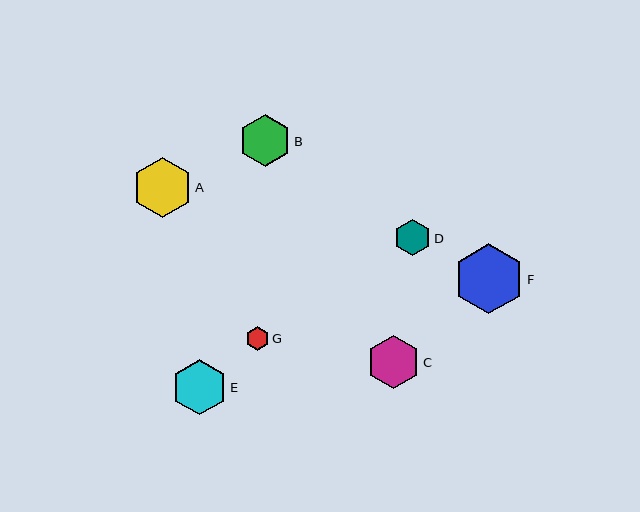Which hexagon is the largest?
Hexagon F is the largest with a size of approximately 70 pixels.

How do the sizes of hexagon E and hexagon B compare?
Hexagon E and hexagon B are approximately the same size.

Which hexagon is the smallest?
Hexagon G is the smallest with a size of approximately 24 pixels.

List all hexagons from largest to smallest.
From largest to smallest: F, A, E, C, B, D, G.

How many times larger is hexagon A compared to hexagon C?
Hexagon A is approximately 1.1 times the size of hexagon C.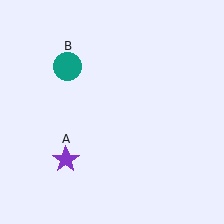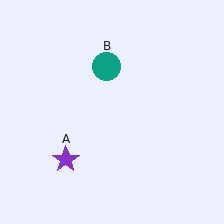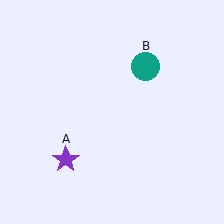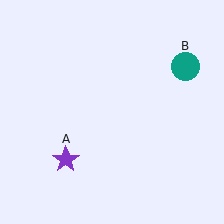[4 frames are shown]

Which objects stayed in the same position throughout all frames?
Purple star (object A) remained stationary.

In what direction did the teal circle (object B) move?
The teal circle (object B) moved right.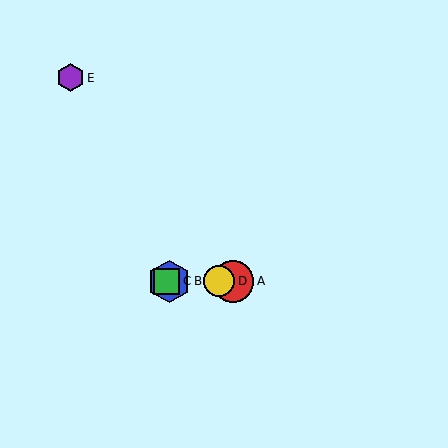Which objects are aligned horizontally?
Objects A, B, C, D are aligned horizontally.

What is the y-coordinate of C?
Object C is at y≈281.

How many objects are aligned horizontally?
4 objects (A, B, C, D) are aligned horizontally.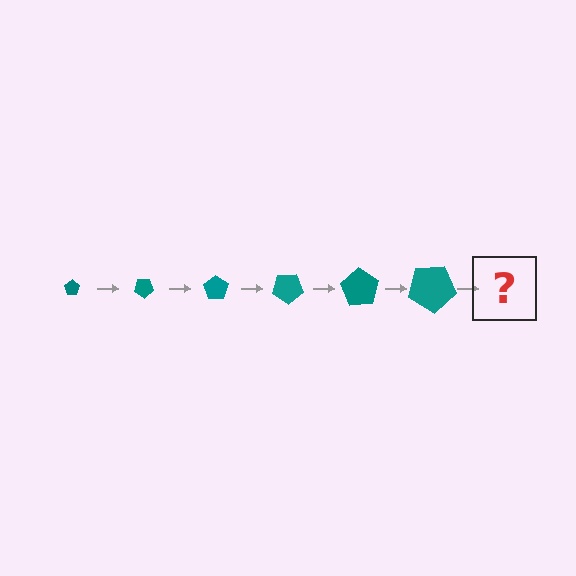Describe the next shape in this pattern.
It should be a pentagon, larger than the previous one and rotated 210 degrees from the start.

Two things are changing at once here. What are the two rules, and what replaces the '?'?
The two rules are that the pentagon grows larger each step and it rotates 35 degrees each step. The '?' should be a pentagon, larger than the previous one and rotated 210 degrees from the start.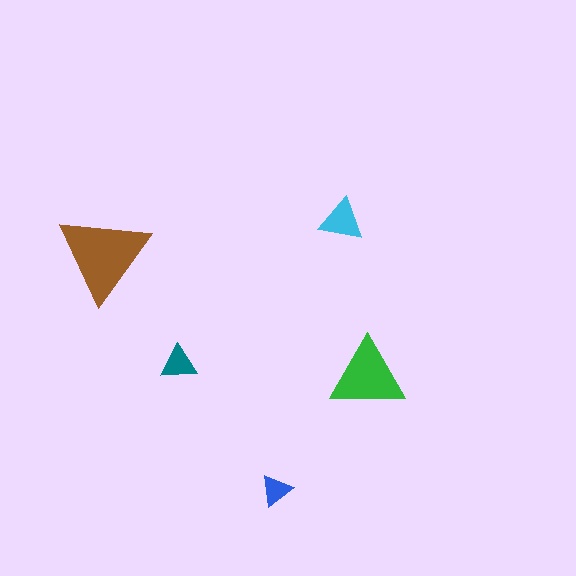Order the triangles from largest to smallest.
the brown one, the green one, the cyan one, the teal one, the blue one.